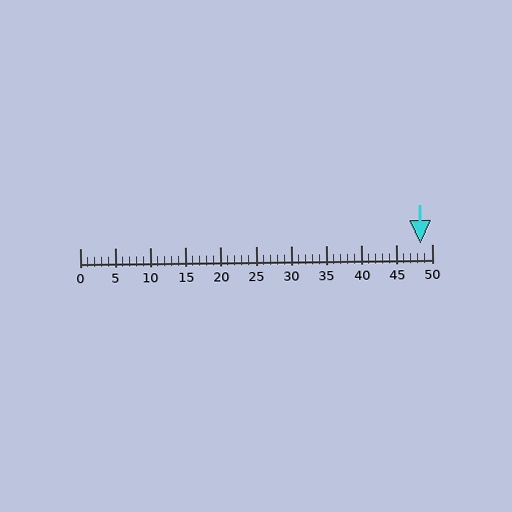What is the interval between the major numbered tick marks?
The major tick marks are spaced 5 units apart.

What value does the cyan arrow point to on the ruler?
The cyan arrow points to approximately 48.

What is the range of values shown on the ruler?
The ruler shows values from 0 to 50.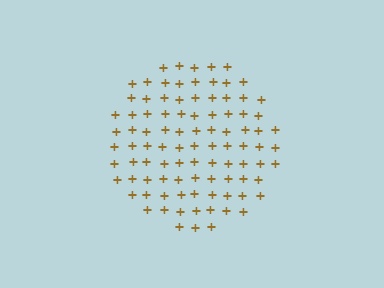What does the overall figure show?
The overall figure shows a circle.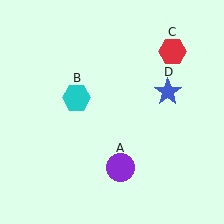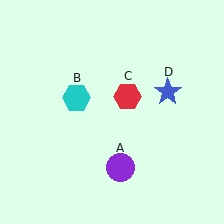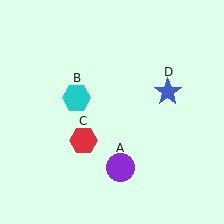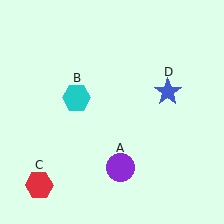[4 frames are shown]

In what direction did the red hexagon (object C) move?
The red hexagon (object C) moved down and to the left.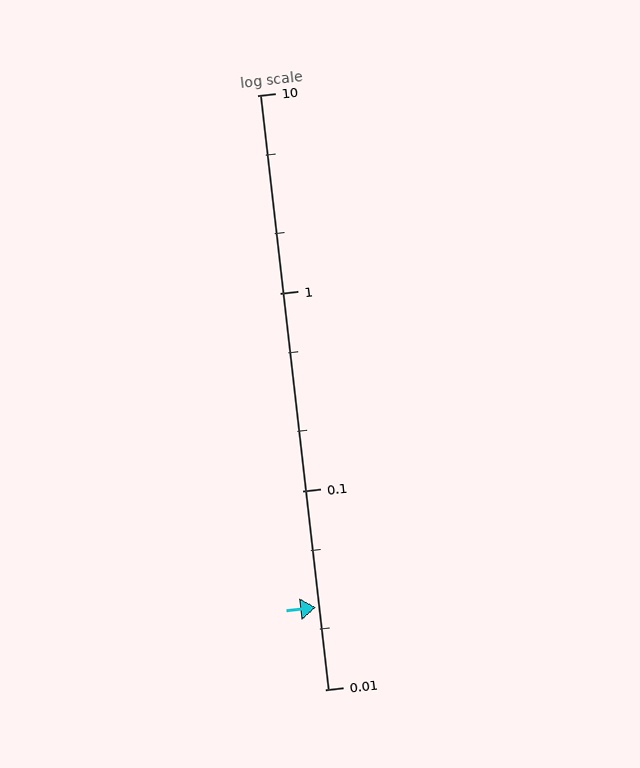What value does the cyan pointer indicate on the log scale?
The pointer indicates approximately 0.026.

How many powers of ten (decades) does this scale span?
The scale spans 3 decades, from 0.01 to 10.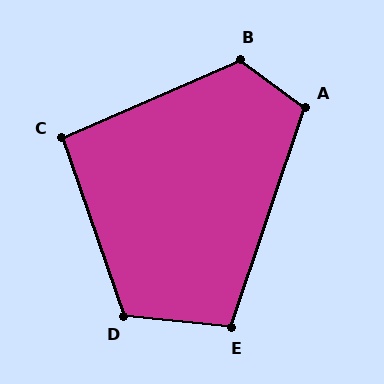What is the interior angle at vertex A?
Approximately 108 degrees (obtuse).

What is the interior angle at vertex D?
Approximately 116 degrees (obtuse).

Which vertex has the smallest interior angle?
C, at approximately 94 degrees.